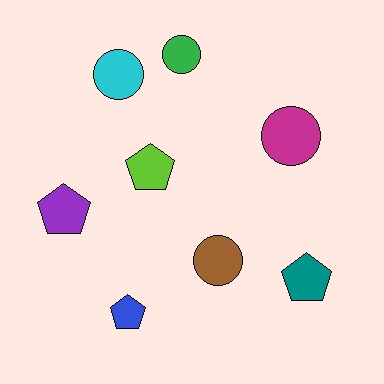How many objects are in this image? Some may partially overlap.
There are 8 objects.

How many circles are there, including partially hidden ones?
There are 4 circles.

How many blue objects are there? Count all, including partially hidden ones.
There is 1 blue object.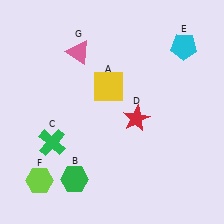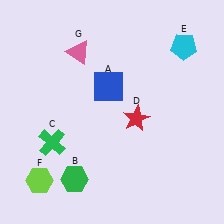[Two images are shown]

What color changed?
The square (A) changed from yellow in Image 1 to blue in Image 2.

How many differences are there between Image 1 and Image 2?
There is 1 difference between the two images.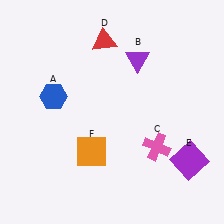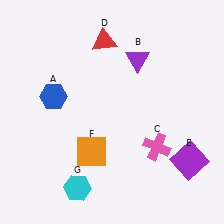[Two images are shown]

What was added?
A cyan hexagon (G) was added in Image 2.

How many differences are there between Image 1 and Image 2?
There is 1 difference between the two images.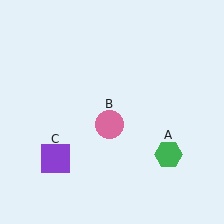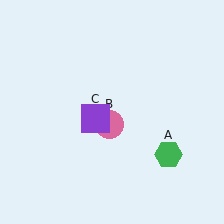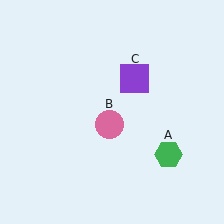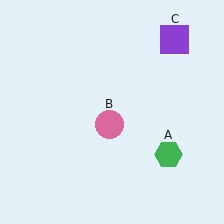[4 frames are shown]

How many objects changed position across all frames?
1 object changed position: purple square (object C).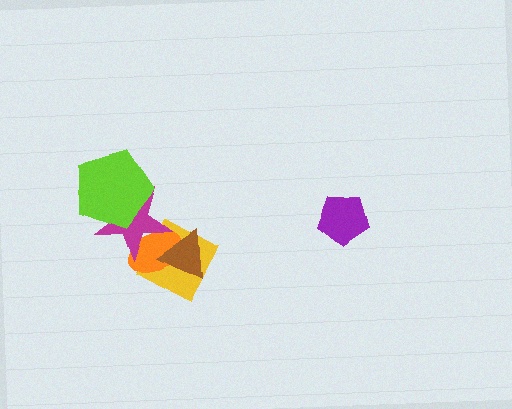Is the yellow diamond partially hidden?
Yes, it is partially covered by another shape.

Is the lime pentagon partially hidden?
No, no other shape covers it.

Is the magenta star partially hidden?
Yes, it is partially covered by another shape.